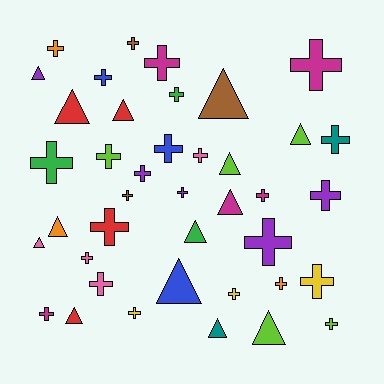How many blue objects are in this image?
There are 3 blue objects.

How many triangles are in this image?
There are 14 triangles.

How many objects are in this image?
There are 40 objects.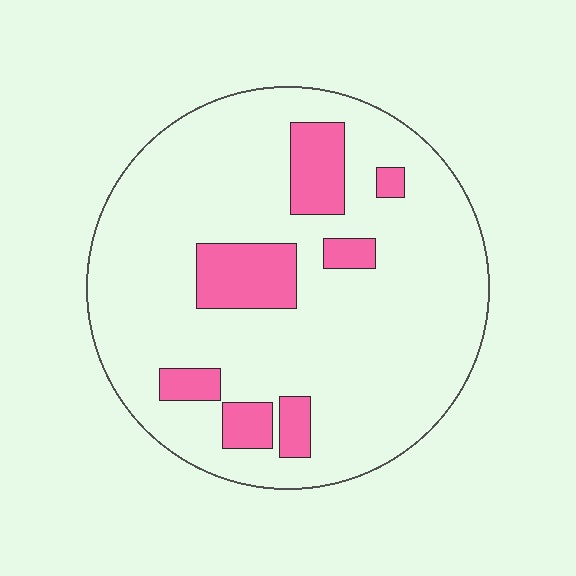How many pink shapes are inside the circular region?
7.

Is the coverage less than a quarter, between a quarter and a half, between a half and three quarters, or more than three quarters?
Less than a quarter.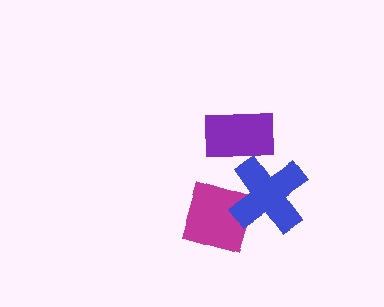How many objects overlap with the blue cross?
2 objects overlap with the blue cross.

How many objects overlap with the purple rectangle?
1 object overlaps with the purple rectangle.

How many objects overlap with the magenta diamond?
1 object overlaps with the magenta diamond.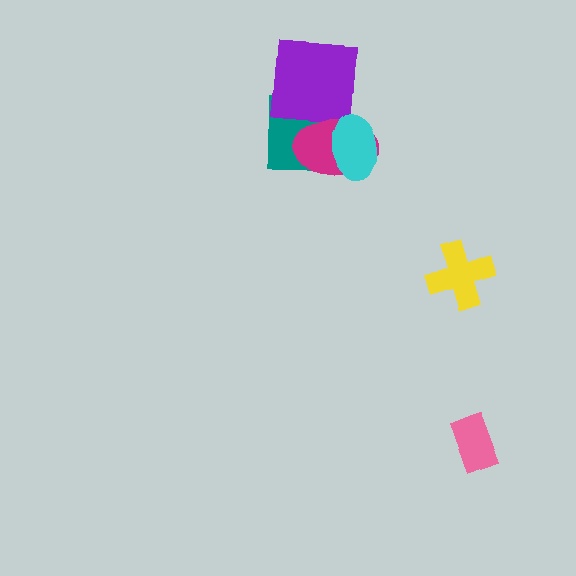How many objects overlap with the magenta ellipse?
3 objects overlap with the magenta ellipse.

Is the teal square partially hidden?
Yes, it is partially covered by another shape.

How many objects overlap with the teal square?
3 objects overlap with the teal square.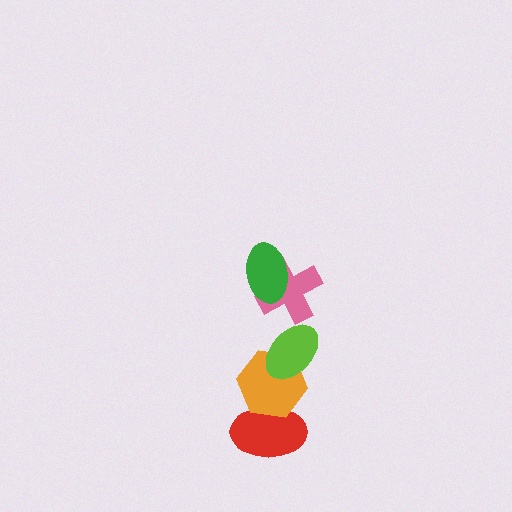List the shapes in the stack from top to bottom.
From top to bottom: the green ellipse, the pink cross, the lime ellipse, the orange hexagon, the red ellipse.